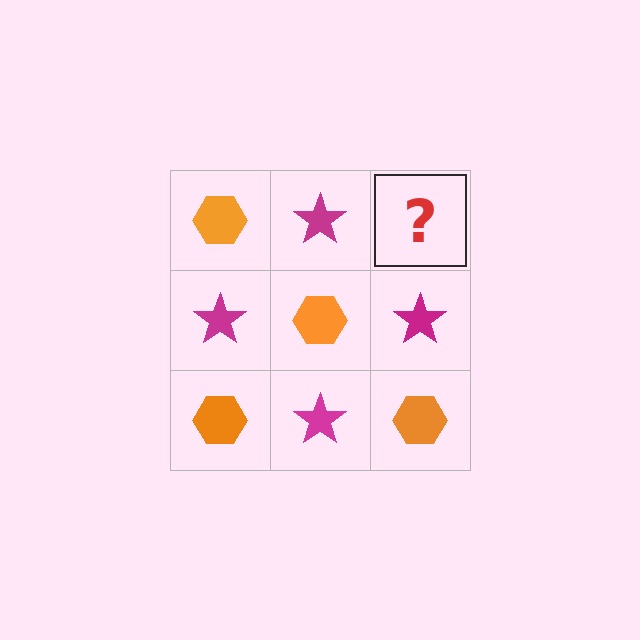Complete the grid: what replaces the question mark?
The question mark should be replaced with an orange hexagon.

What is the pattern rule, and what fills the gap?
The rule is that it alternates orange hexagon and magenta star in a checkerboard pattern. The gap should be filled with an orange hexagon.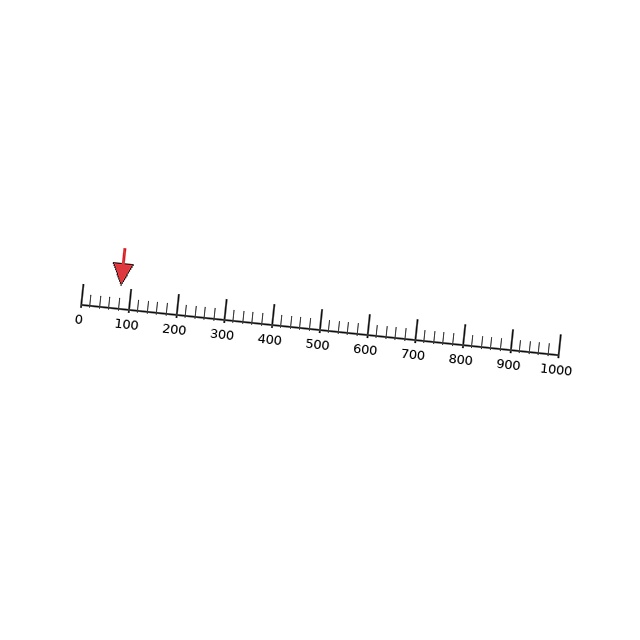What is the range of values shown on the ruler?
The ruler shows values from 0 to 1000.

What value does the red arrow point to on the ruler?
The red arrow points to approximately 80.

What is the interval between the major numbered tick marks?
The major tick marks are spaced 100 units apart.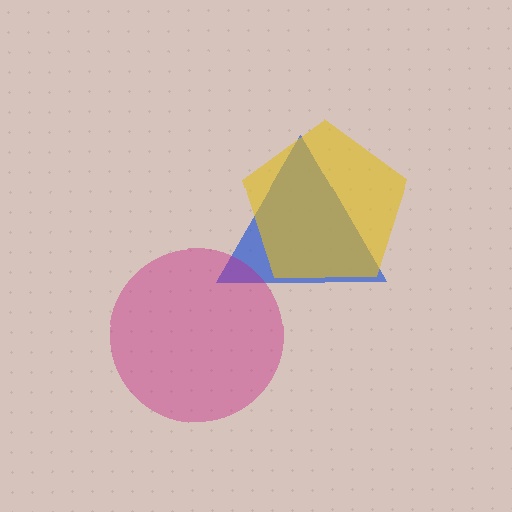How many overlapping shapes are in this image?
There are 3 overlapping shapes in the image.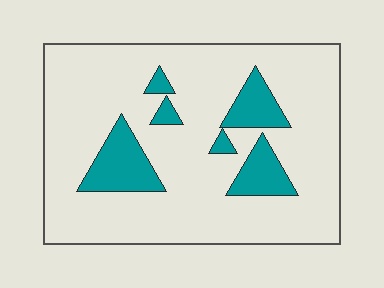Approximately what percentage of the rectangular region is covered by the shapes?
Approximately 15%.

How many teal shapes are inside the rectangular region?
6.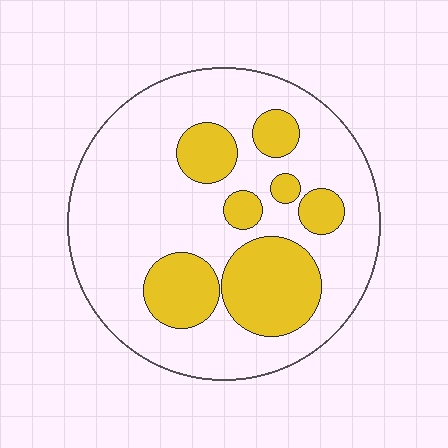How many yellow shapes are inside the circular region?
7.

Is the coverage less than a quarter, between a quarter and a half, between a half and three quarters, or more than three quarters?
Between a quarter and a half.